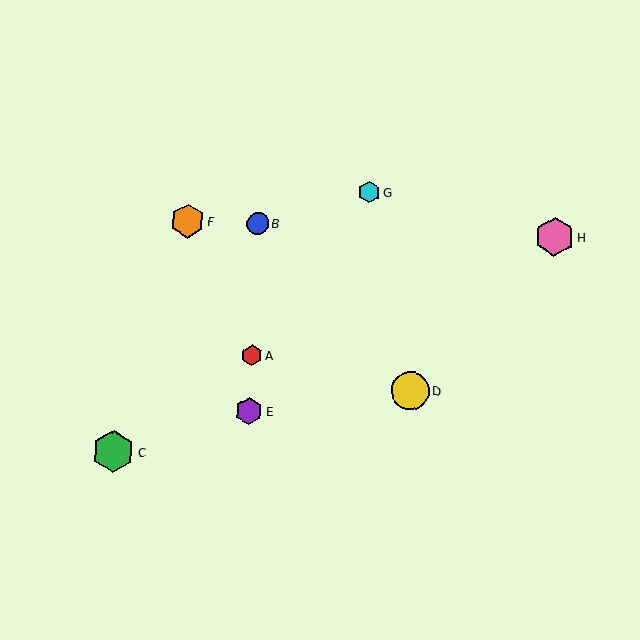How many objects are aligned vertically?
3 objects (A, B, E) are aligned vertically.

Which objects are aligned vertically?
Objects A, B, E are aligned vertically.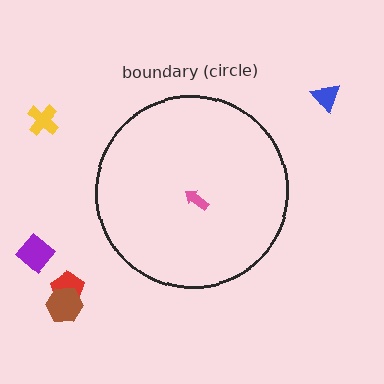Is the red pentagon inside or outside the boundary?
Outside.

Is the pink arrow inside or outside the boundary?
Inside.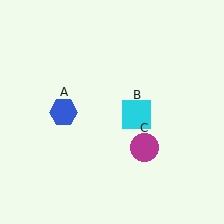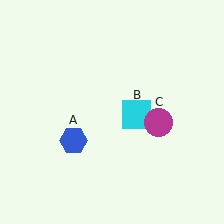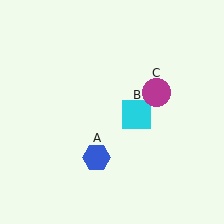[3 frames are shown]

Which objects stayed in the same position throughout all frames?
Cyan square (object B) remained stationary.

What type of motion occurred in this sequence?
The blue hexagon (object A), magenta circle (object C) rotated counterclockwise around the center of the scene.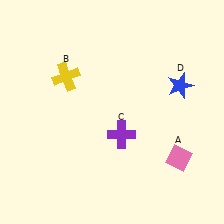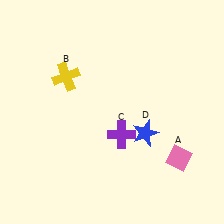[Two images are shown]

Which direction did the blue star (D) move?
The blue star (D) moved down.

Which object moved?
The blue star (D) moved down.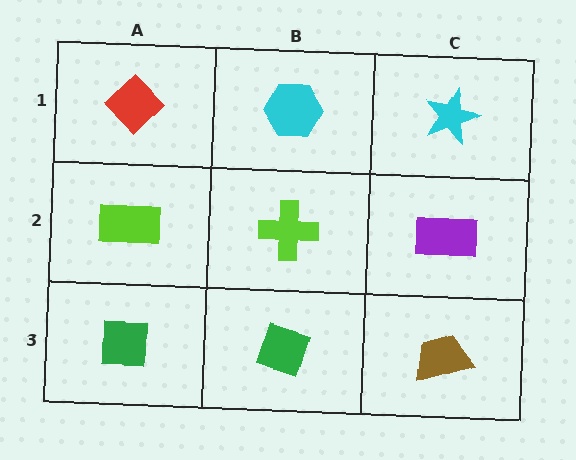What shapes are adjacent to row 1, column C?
A purple rectangle (row 2, column C), a cyan hexagon (row 1, column B).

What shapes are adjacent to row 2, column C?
A cyan star (row 1, column C), a brown trapezoid (row 3, column C), a lime cross (row 2, column B).